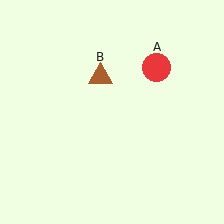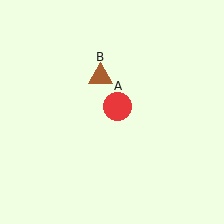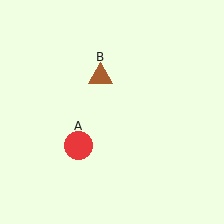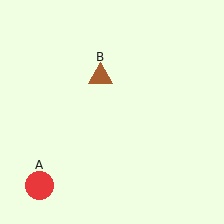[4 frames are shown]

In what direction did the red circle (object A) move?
The red circle (object A) moved down and to the left.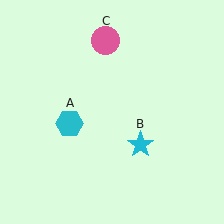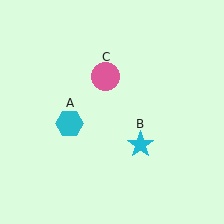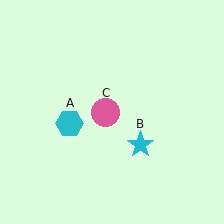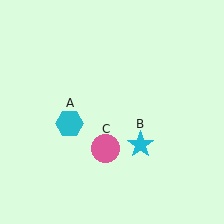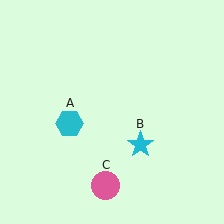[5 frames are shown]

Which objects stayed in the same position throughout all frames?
Cyan hexagon (object A) and cyan star (object B) remained stationary.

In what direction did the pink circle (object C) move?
The pink circle (object C) moved down.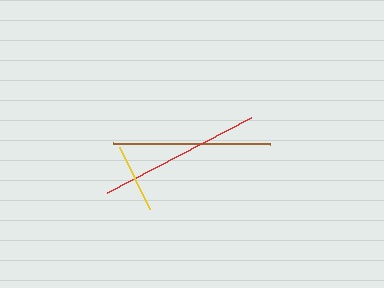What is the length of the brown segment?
The brown segment is approximately 158 pixels long.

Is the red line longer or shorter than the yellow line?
The red line is longer than the yellow line.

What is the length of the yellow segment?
The yellow segment is approximately 68 pixels long.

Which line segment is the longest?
The red line is the longest at approximately 162 pixels.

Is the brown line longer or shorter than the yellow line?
The brown line is longer than the yellow line.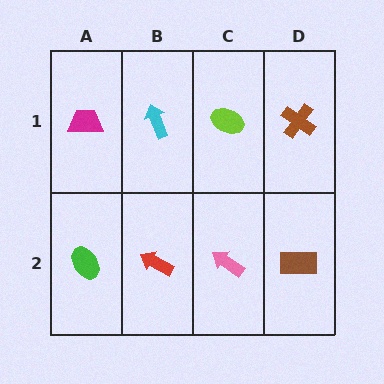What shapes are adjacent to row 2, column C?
A lime ellipse (row 1, column C), a red arrow (row 2, column B), a brown rectangle (row 2, column D).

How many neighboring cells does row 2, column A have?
2.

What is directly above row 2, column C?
A lime ellipse.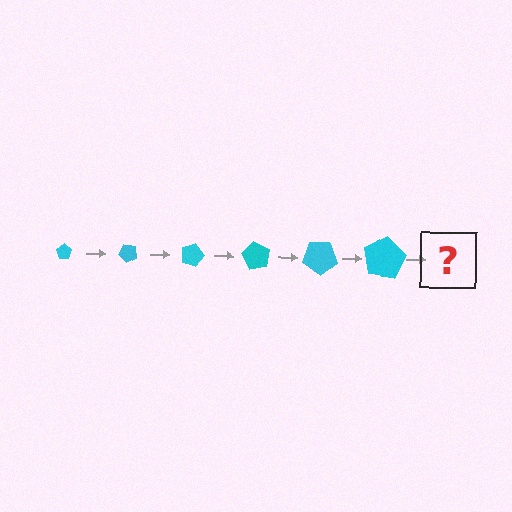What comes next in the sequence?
The next element should be a pentagon, larger than the previous one and rotated 270 degrees from the start.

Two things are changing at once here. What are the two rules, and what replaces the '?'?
The two rules are that the pentagon grows larger each step and it rotates 45 degrees each step. The '?' should be a pentagon, larger than the previous one and rotated 270 degrees from the start.